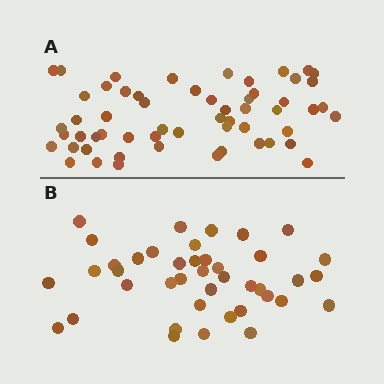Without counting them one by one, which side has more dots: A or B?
Region A (the top region) has more dots.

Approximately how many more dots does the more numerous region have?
Region A has approximately 15 more dots than region B.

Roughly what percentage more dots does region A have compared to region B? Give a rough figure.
About 40% more.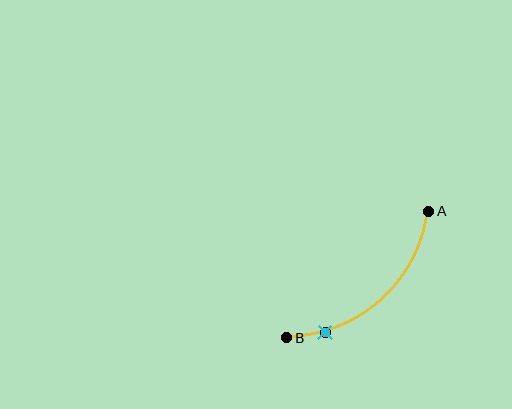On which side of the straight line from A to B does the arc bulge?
The arc bulges below and to the right of the straight line connecting A and B.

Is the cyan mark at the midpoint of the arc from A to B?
No. The cyan mark lies on the arc but is closer to endpoint B. The arc midpoint would be at the point on the curve equidistant along the arc from both A and B.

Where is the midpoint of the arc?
The arc midpoint is the point on the curve farthest from the straight line joining A and B. It sits below and to the right of that line.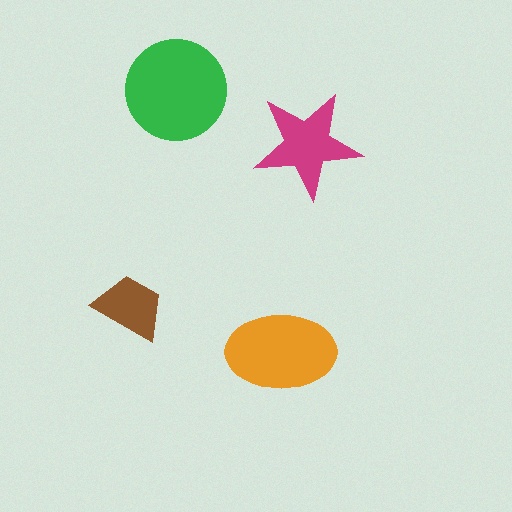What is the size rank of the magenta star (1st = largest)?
3rd.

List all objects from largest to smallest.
The green circle, the orange ellipse, the magenta star, the brown trapezoid.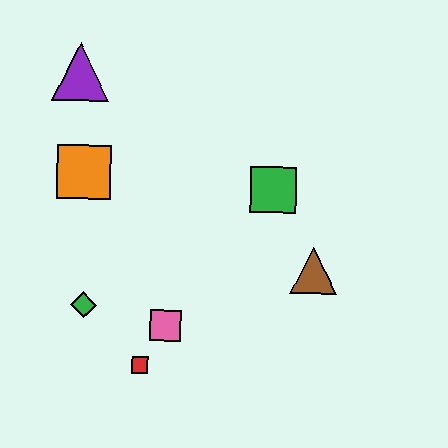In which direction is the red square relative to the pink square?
The red square is below the pink square.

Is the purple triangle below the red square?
No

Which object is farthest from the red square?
The purple triangle is farthest from the red square.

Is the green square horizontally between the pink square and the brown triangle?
Yes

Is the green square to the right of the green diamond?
Yes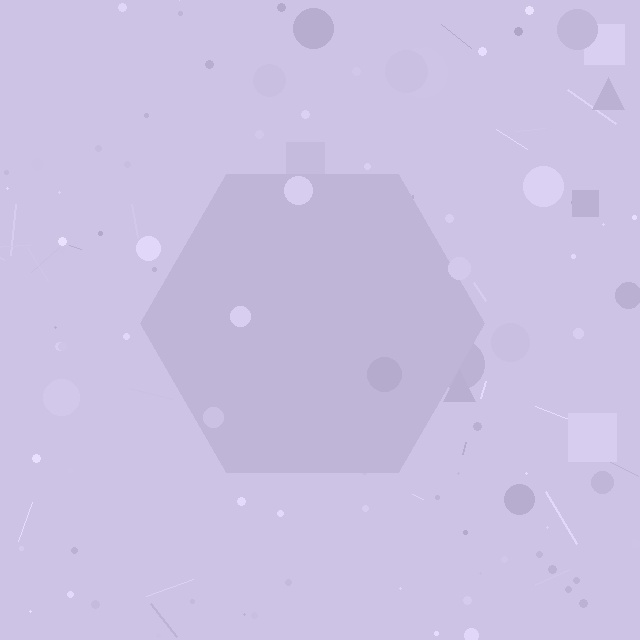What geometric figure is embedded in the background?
A hexagon is embedded in the background.